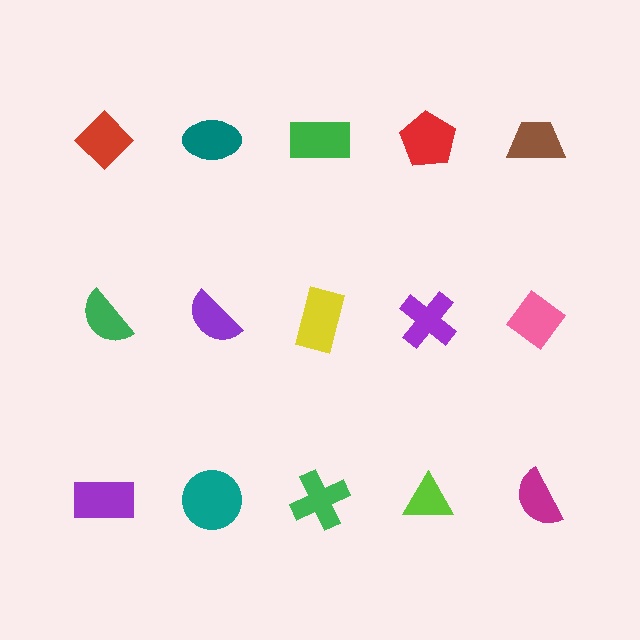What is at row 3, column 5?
A magenta semicircle.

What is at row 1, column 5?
A brown trapezoid.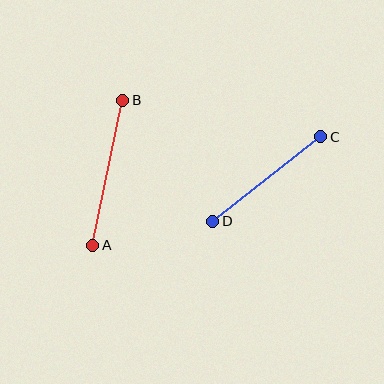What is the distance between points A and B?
The distance is approximately 148 pixels.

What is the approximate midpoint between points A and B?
The midpoint is at approximately (108, 173) pixels.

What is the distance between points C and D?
The distance is approximately 137 pixels.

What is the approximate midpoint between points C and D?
The midpoint is at approximately (267, 179) pixels.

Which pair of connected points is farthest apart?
Points A and B are farthest apart.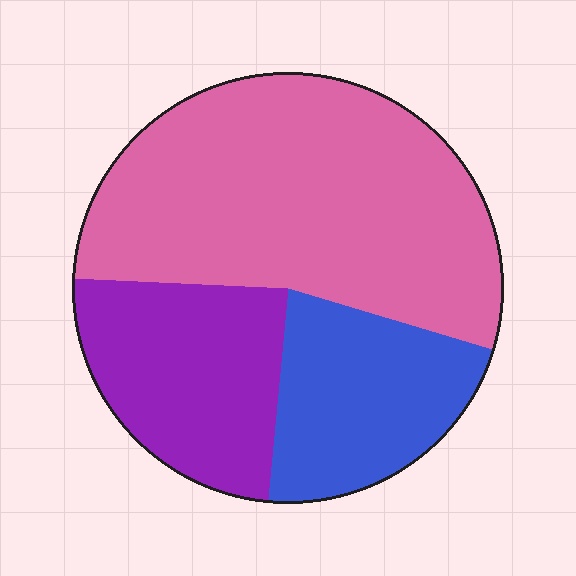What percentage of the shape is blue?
Blue takes up about one fifth (1/5) of the shape.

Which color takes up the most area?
Pink, at roughly 55%.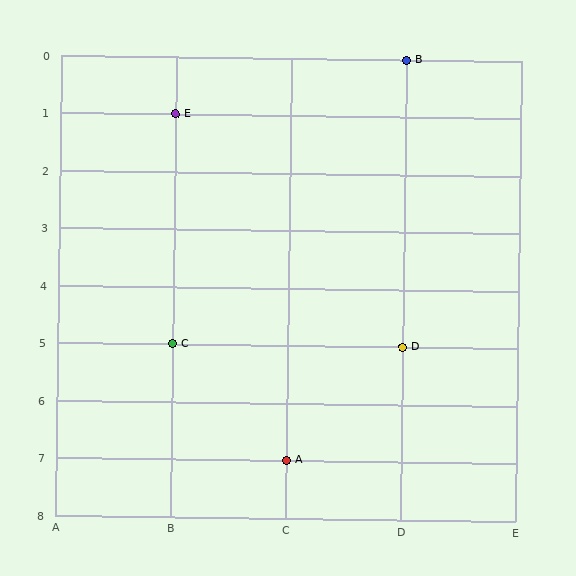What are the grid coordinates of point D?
Point D is at grid coordinates (D, 5).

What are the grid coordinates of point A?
Point A is at grid coordinates (C, 7).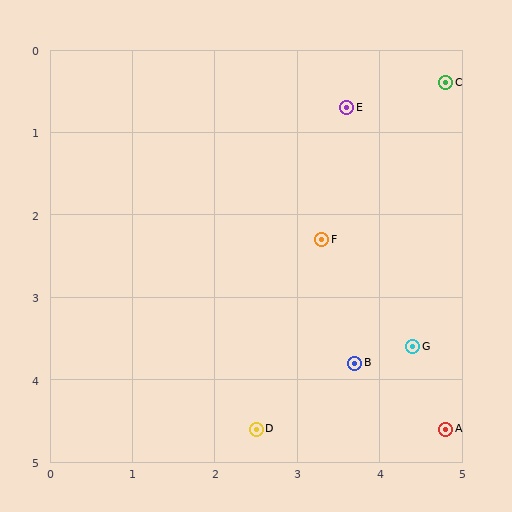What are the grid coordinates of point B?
Point B is at approximately (3.7, 3.8).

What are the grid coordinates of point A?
Point A is at approximately (4.8, 4.6).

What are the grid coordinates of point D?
Point D is at approximately (2.5, 4.6).